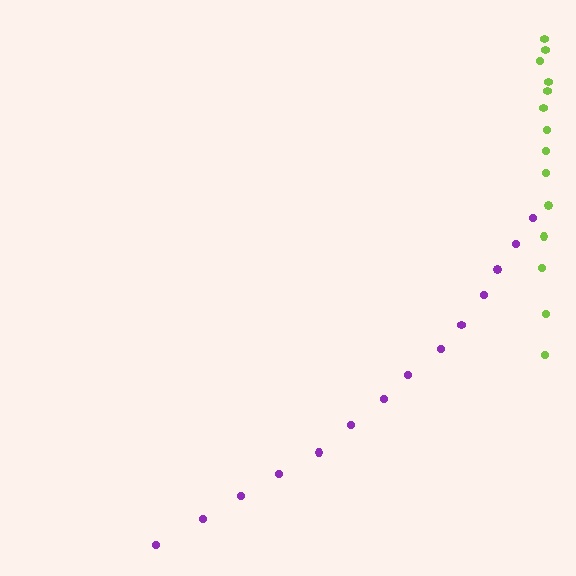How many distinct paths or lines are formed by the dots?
There are 2 distinct paths.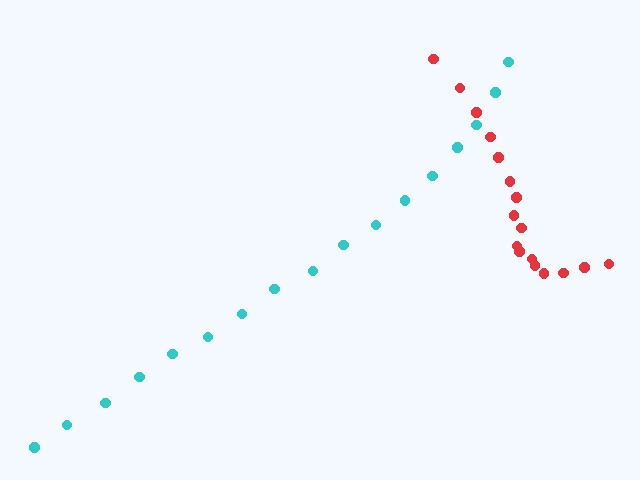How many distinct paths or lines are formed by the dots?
There are 2 distinct paths.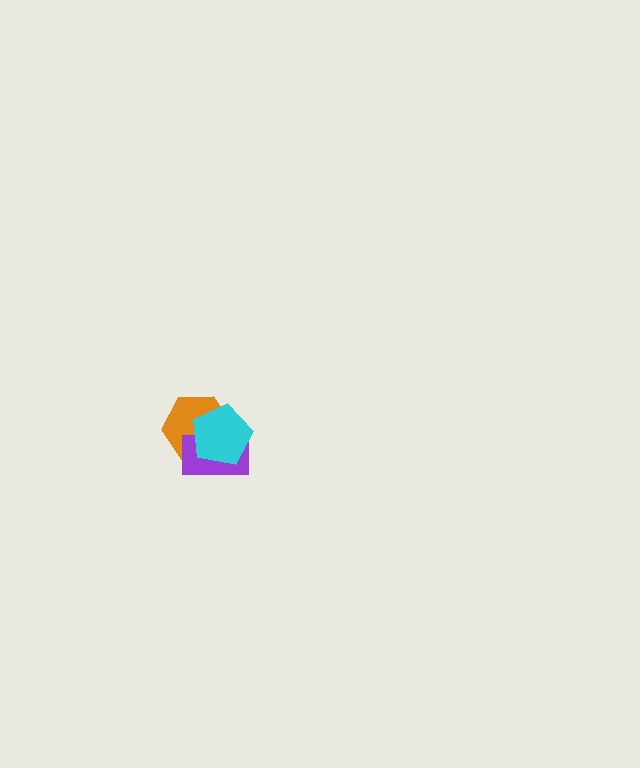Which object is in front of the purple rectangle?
The cyan pentagon is in front of the purple rectangle.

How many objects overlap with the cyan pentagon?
2 objects overlap with the cyan pentagon.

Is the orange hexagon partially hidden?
Yes, it is partially covered by another shape.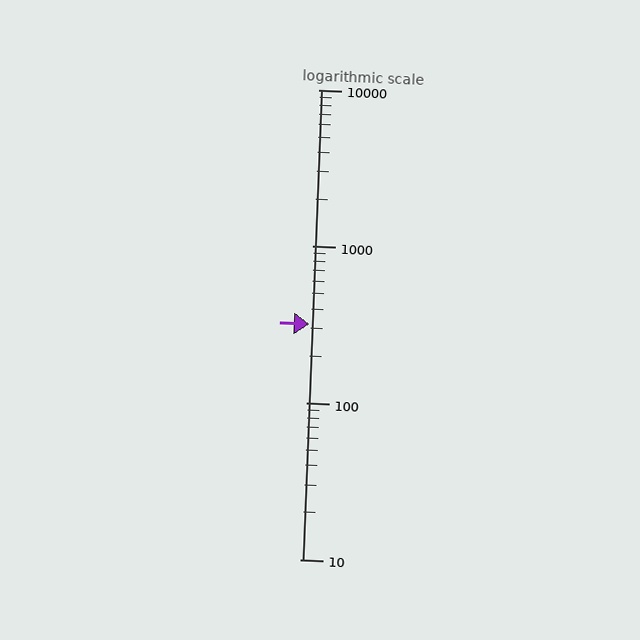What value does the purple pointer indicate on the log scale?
The pointer indicates approximately 320.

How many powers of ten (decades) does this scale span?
The scale spans 3 decades, from 10 to 10000.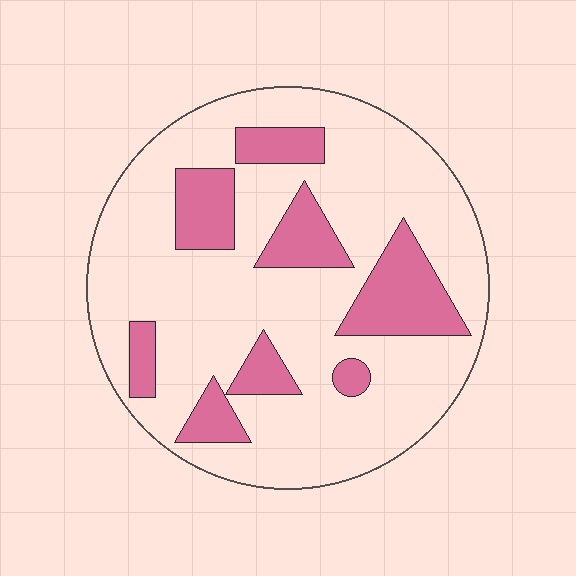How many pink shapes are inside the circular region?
8.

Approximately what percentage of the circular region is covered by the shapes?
Approximately 25%.